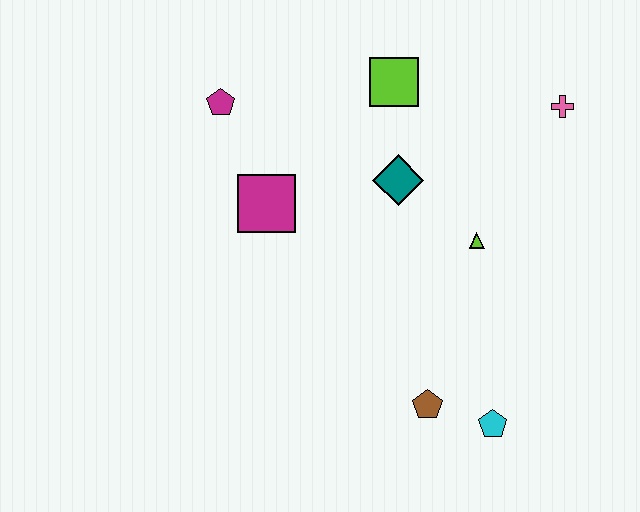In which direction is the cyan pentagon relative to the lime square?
The cyan pentagon is below the lime square.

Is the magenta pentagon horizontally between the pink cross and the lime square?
No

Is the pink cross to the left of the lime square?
No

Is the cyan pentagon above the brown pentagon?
No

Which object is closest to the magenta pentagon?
The magenta square is closest to the magenta pentagon.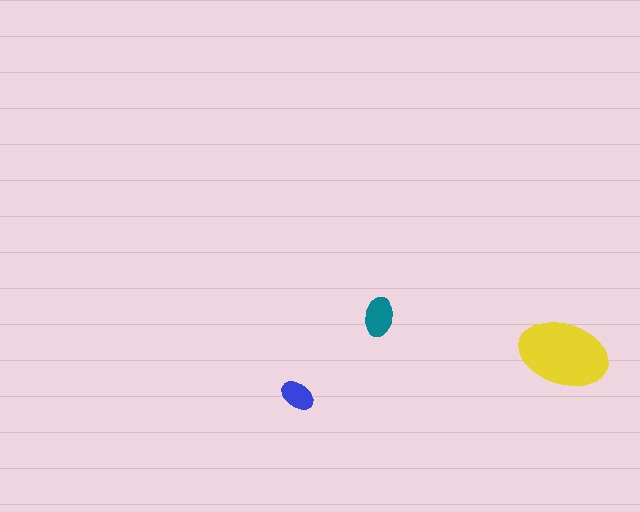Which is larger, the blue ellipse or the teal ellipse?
The teal one.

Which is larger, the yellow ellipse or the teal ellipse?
The yellow one.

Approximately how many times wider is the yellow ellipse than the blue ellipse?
About 2.5 times wider.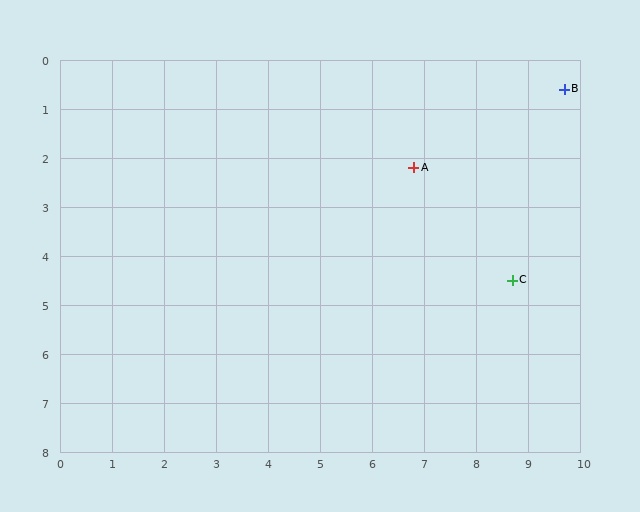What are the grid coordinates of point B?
Point B is at approximately (9.7, 0.6).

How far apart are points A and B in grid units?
Points A and B are about 3.3 grid units apart.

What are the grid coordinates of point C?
Point C is at approximately (8.7, 4.5).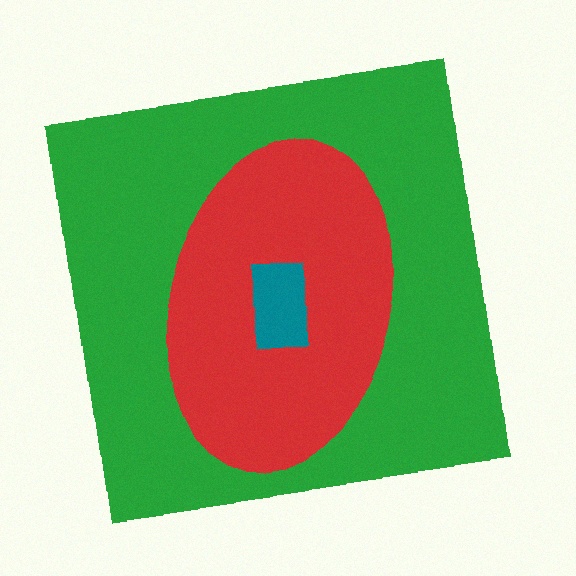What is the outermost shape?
The green square.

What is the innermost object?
The teal rectangle.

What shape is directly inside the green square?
The red ellipse.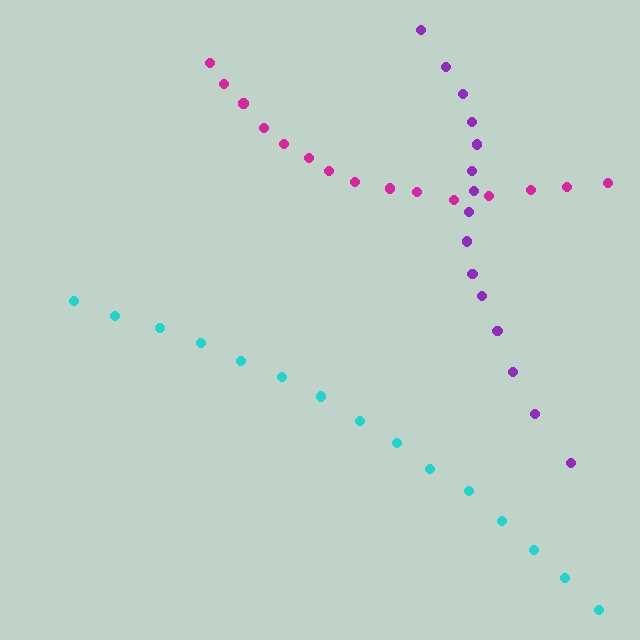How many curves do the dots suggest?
There are 3 distinct paths.